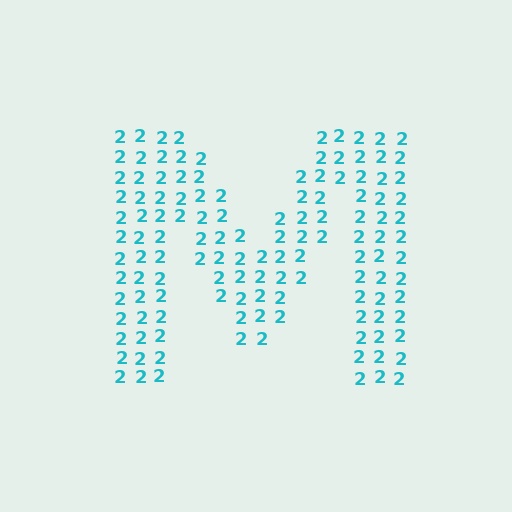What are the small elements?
The small elements are digit 2's.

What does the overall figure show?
The overall figure shows the letter M.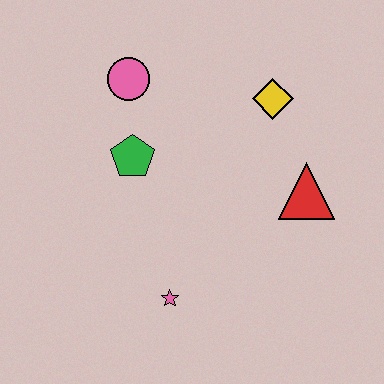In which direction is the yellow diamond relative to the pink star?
The yellow diamond is above the pink star.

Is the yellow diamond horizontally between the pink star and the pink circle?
No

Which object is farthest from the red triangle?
The pink circle is farthest from the red triangle.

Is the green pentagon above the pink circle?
No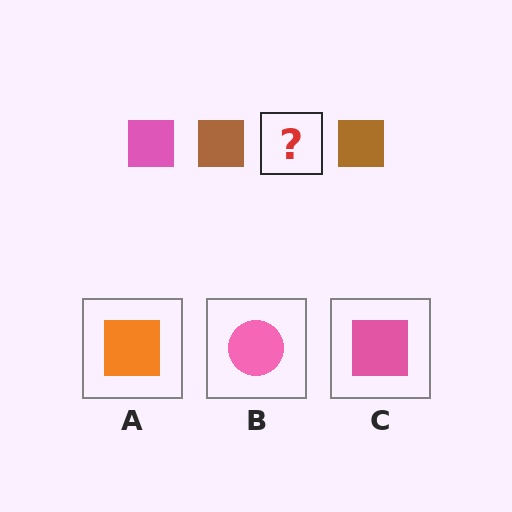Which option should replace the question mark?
Option C.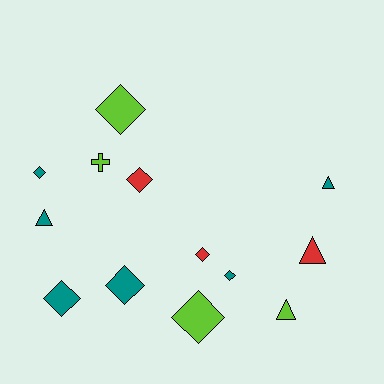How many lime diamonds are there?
There are 2 lime diamonds.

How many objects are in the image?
There are 13 objects.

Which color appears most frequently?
Teal, with 6 objects.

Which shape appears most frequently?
Diamond, with 8 objects.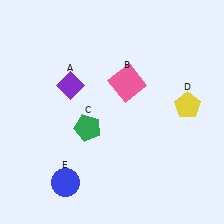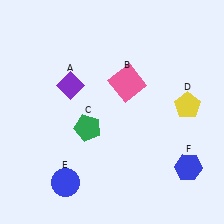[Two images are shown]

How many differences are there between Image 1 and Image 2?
There is 1 difference between the two images.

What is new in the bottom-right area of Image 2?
A blue hexagon (F) was added in the bottom-right area of Image 2.